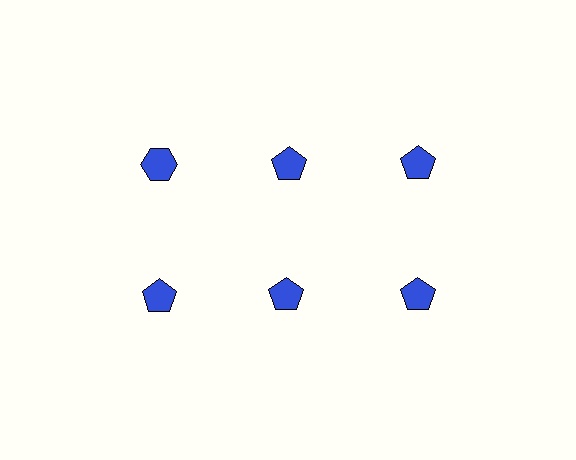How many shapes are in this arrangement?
There are 6 shapes arranged in a grid pattern.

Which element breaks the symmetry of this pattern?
The blue hexagon in the top row, leftmost column breaks the symmetry. All other shapes are blue pentagons.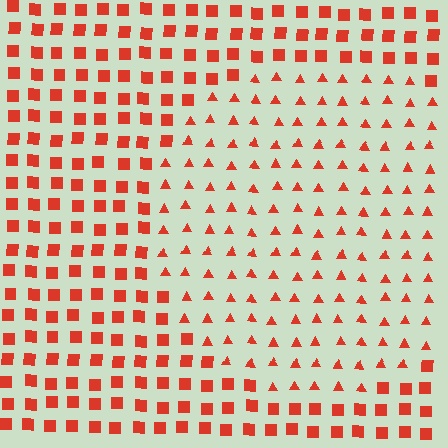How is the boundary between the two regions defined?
The boundary is defined by a change in element shape: triangles inside vs. squares outside. All elements share the same color and spacing.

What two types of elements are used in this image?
The image uses triangles inside the circle region and squares outside it.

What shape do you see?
I see a circle.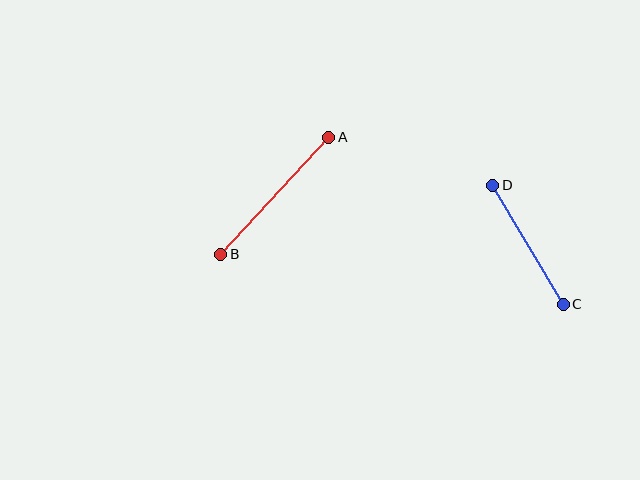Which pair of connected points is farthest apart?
Points A and B are farthest apart.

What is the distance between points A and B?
The distance is approximately 159 pixels.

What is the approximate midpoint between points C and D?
The midpoint is at approximately (528, 245) pixels.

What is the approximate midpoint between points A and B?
The midpoint is at approximately (275, 196) pixels.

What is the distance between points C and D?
The distance is approximately 138 pixels.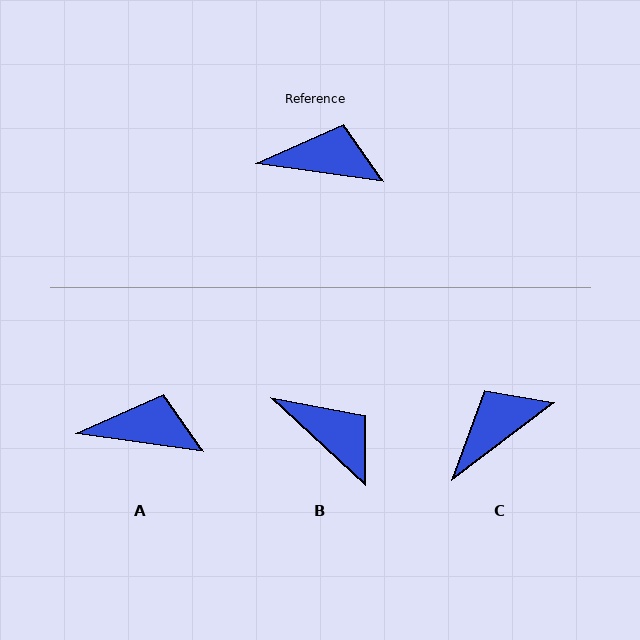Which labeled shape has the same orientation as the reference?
A.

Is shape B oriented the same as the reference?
No, it is off by about 35 degrees.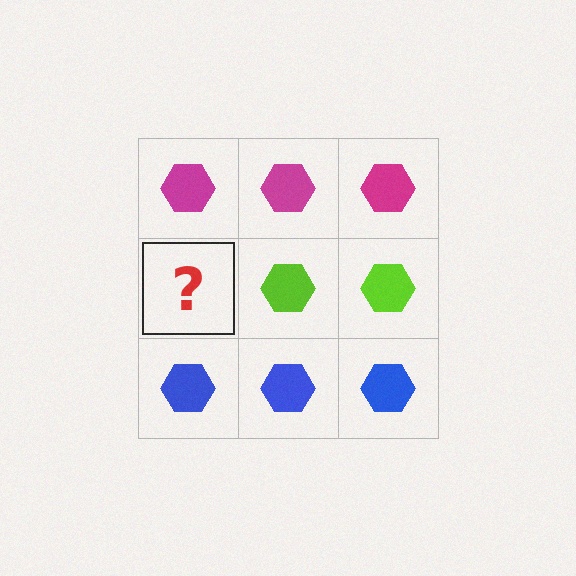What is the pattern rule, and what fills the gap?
The rule is that each row has a consistent color. The gap should be filled with a lime hexagon.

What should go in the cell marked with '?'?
The missing cell should contain a lime hexagon.